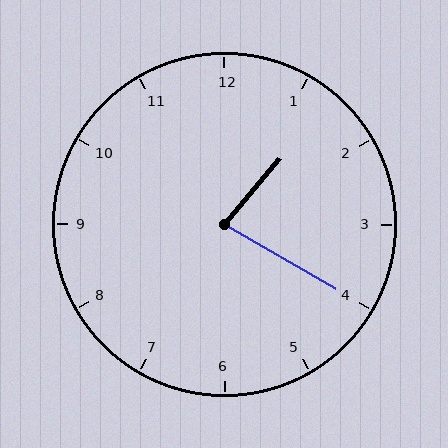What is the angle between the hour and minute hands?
Approximately 80 degrees.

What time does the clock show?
1:20.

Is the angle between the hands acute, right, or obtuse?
It is acute.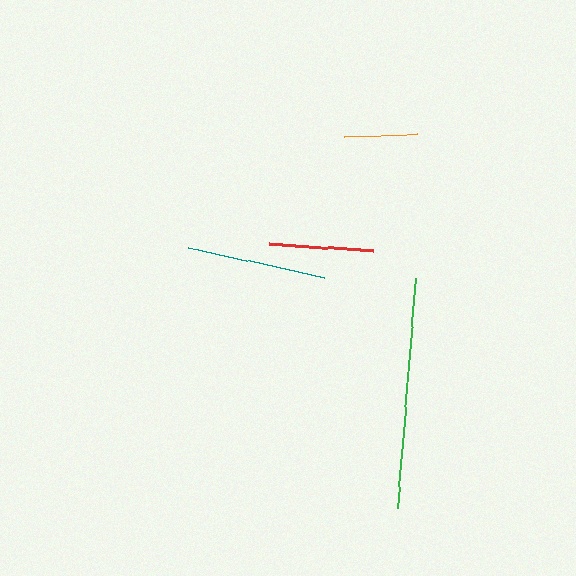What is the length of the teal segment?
The teal segment is approximately 139 pixels long.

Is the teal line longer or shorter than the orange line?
The teal line is longer than the orange line.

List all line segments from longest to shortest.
From longest to shortest: green, teal, red, orange.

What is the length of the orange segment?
The orange segment is approximately 73 pixels long.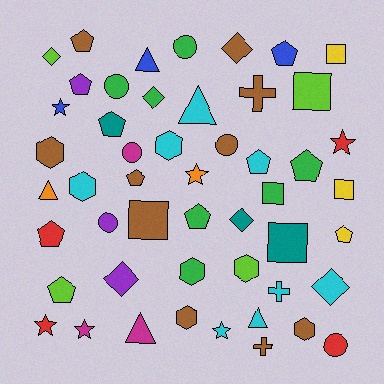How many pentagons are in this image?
There are 11 pentagons.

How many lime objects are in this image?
There are 4 lime objects.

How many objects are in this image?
There are 50 objects.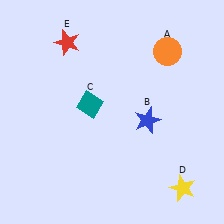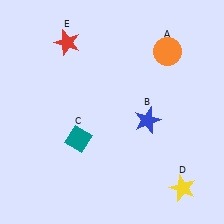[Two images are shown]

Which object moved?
The teal diamond (C) moved down.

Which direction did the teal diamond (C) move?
The teal diamond (C) moved down.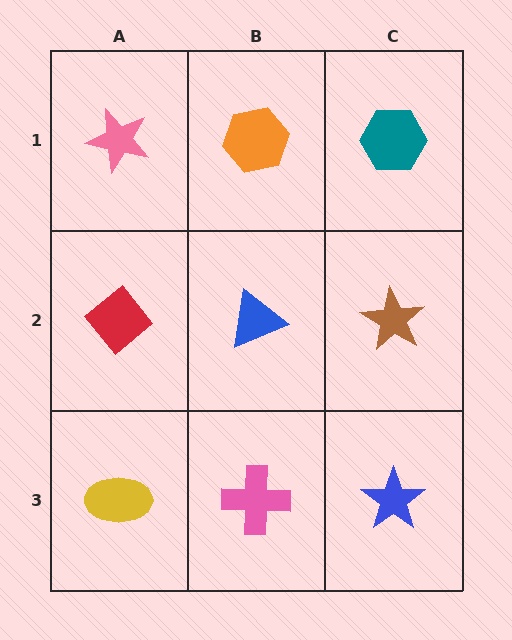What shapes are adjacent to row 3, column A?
A red diamond (row 2, column A), a pink cross (row 3, column B).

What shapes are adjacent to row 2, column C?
A teal hexagon (row 1, column C), a blue star (row 3, column C), a blue triangle (row 2, column B).